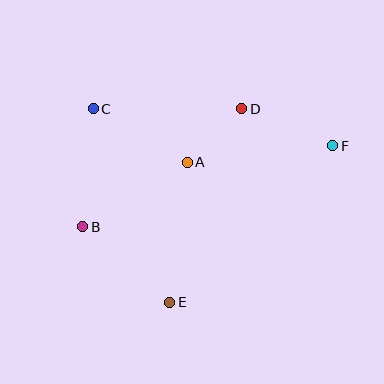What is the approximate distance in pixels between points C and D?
The distance between C and D is approximately 148 pixels.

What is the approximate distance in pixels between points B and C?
The distance between B and C is approximately 119 pixels.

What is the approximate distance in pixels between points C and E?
The distance between C and E is approximately 208 pixels.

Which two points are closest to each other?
Points A and D are closest to each other.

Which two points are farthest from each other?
Points B and F are farthest from each other.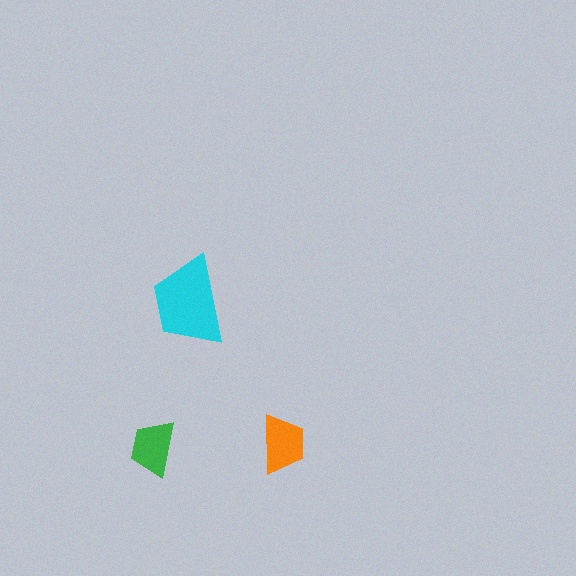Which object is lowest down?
The green trapezoid is bottommost.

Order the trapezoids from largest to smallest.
the cyan one, the orange one, the green one.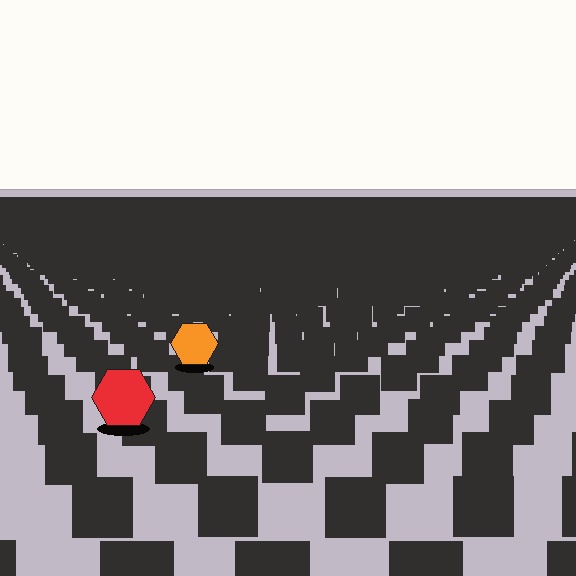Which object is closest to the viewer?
The red hexagon is closest. The texture marks near it are larger and more spread out.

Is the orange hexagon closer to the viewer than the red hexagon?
No. The red hexagon is closer — you can tell from the texture gradient: the ground texture is coarser near it.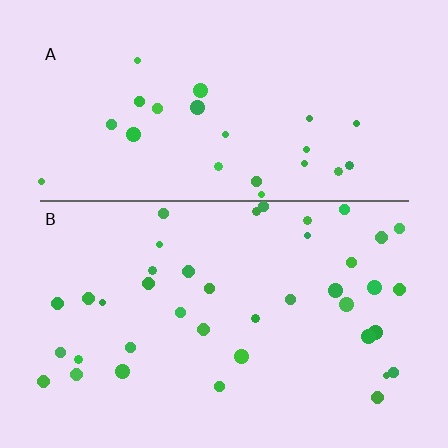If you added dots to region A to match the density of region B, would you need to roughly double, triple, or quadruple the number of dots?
Approximately double.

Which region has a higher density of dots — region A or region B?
B (the bottom).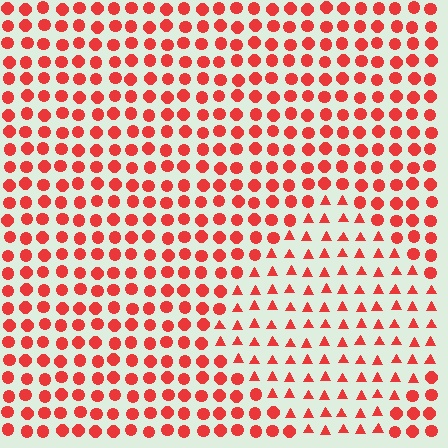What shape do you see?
I see a diamond.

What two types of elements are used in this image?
The image uses triangles inside the diamond region and circles outside it.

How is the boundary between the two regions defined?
The boundary is defined by a change in element shape: triangles inside vs. circles outside. All elements share the same color and spacing.